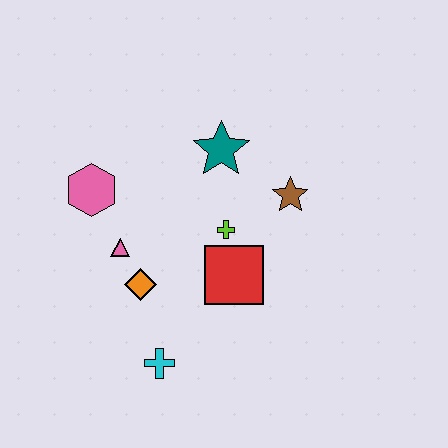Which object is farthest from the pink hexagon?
The brown star is farthest from the pink hexagon.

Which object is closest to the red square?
The lime cross is closest to the red square.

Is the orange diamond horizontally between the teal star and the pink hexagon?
Yes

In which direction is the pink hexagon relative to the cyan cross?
The pink hexagon is above the cyan cross.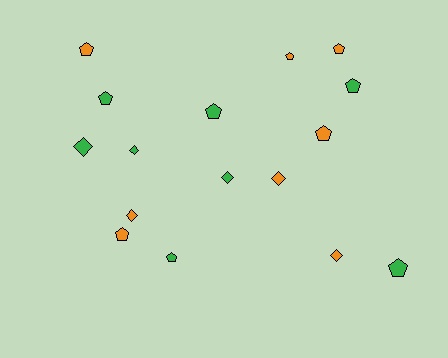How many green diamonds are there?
There are 3 green diamonds.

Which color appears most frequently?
Orange, with 8 objects.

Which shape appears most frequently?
Pentagon, with 10 objects.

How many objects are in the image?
There are 16 objects.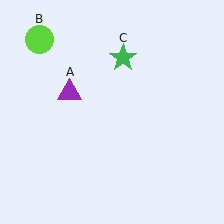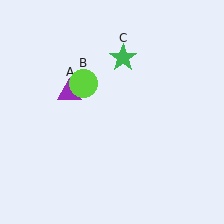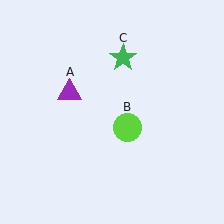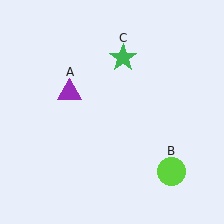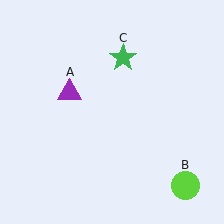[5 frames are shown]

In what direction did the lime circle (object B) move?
The lime circle (object B) moved down and to the right.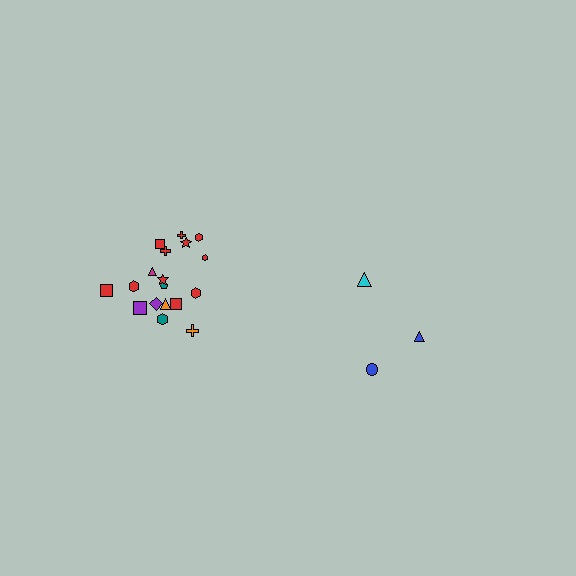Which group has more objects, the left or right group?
The left group.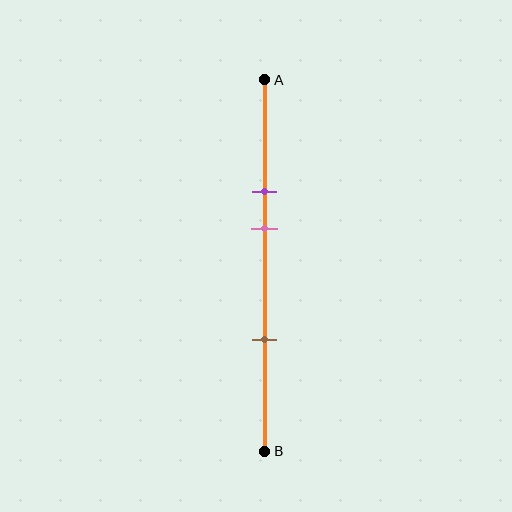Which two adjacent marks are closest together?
The purple and pink marks are the closest adjacent pair.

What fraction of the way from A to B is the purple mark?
The purple mark is approximately 30% (0.3) of the way from A to B.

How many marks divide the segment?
There are 3 marks dividing the segment.